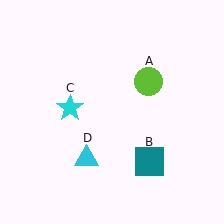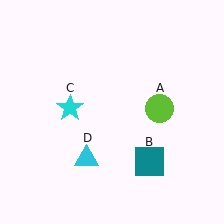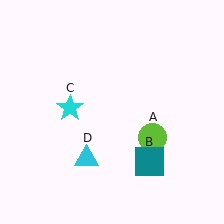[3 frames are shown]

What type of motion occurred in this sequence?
The lime circle (object A) rotated clockwise around the center of the scene.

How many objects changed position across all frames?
1 object changed position: lime circle (object A).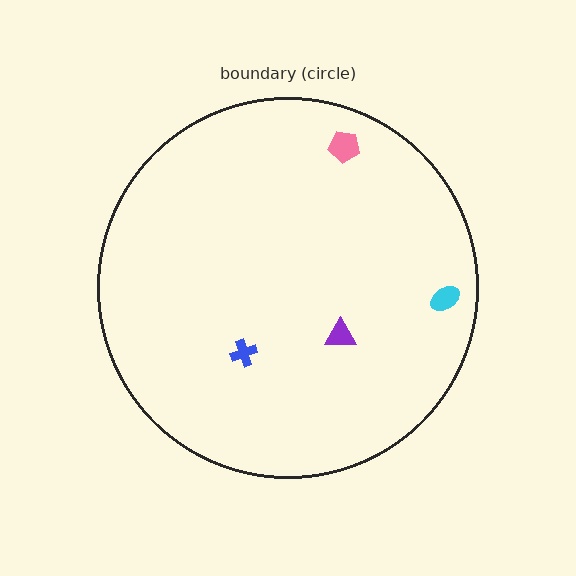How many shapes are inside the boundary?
4 inside, 0 outside.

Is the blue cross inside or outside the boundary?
Inside.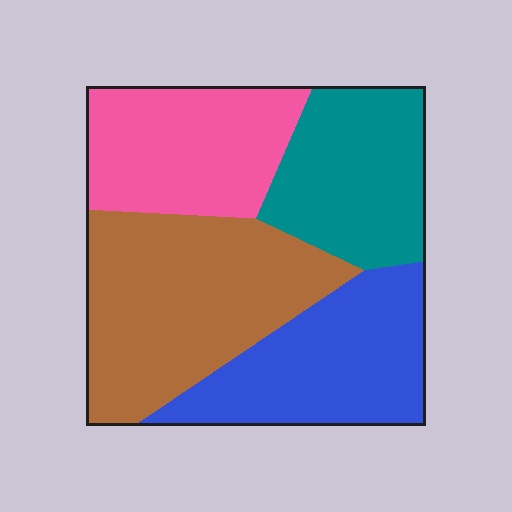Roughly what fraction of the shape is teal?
Teal takes up about one fifth (1/5) of the shape.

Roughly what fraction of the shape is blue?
Blue takes up between a sixth and a third of the shape.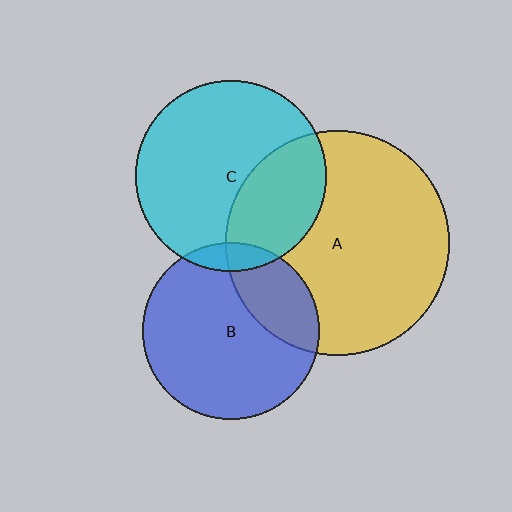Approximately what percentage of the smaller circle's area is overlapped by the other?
Approximately 35%.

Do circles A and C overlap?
Yes.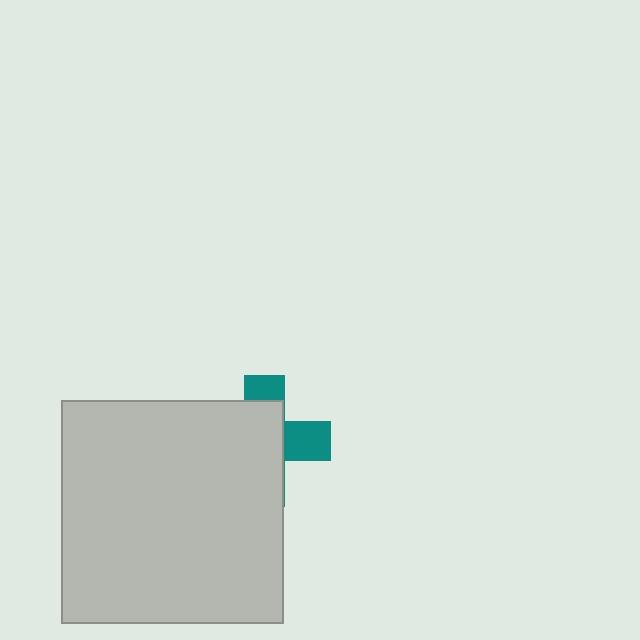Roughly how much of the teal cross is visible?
A small part of it is visible (roughly 33%).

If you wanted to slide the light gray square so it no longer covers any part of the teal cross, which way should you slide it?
Slide it left — that is the most direct way to separate the two shapes.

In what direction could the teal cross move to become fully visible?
The teal cross could move right. That would shift it out from behind the light gray square entirely.